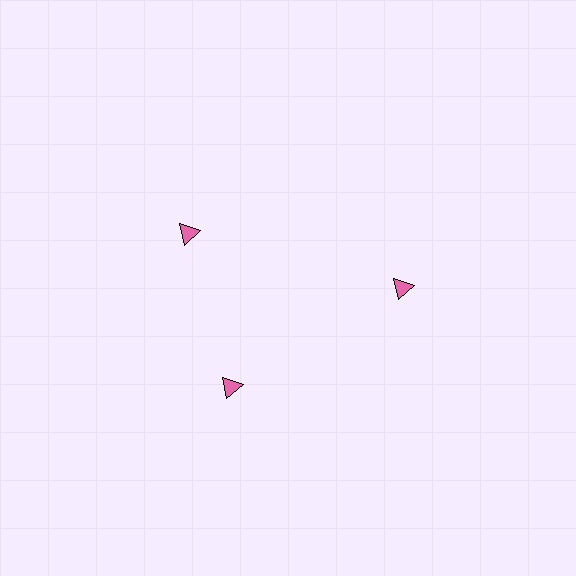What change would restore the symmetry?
The symmetry would be restored by rotating it back into even spacing with its neighbors so that all 3 triangles sit at equal angles and equal distance from the center.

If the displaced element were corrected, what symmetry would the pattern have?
It would have 3-fold rotational symmetry — the pattern would map onto itself every 120 degrees.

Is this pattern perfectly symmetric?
No. The 3 pink triangles are arranged in a ring, but one element near the 11 o'clock position is rotated out of alignment along the ring, breaking the 3-fold rotational symmetry.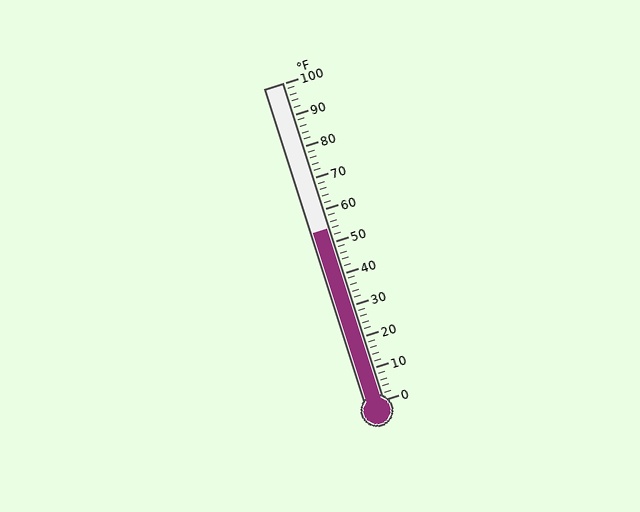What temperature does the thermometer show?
The thermometer shows approximately 54°F.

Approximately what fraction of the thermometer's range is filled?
The thermometer is filled to approximately 55% of its range.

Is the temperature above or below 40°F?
The temperature is above 40°F.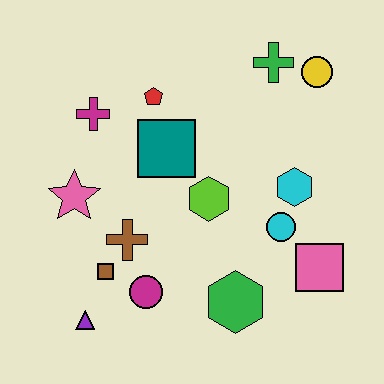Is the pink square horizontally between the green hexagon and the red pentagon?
No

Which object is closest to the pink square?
The cyan circle is closest to the pink square.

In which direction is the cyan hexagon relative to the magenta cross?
The cyan hexagon is to the right of the magenta cross.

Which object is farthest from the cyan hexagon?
The purple triangle is farthest from the cyan hexagon.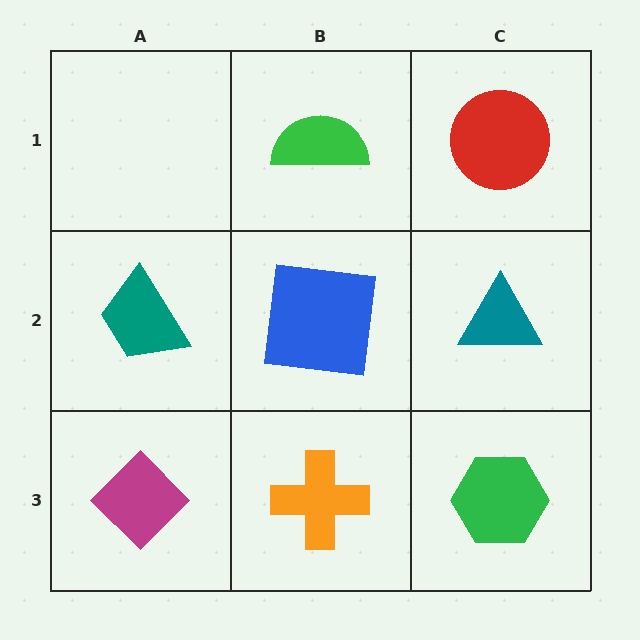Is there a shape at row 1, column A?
No, that cell is empty.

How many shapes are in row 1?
2 shapes.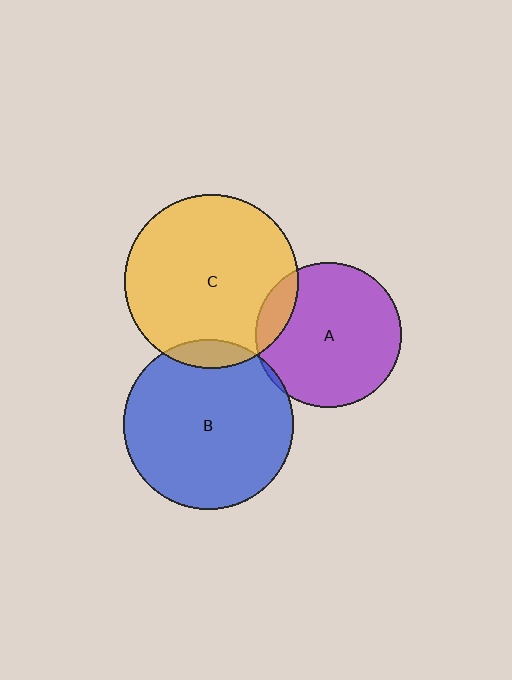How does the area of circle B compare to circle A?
Approximately 1.4 times.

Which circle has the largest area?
Circle C (yellow).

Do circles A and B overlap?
Yes.